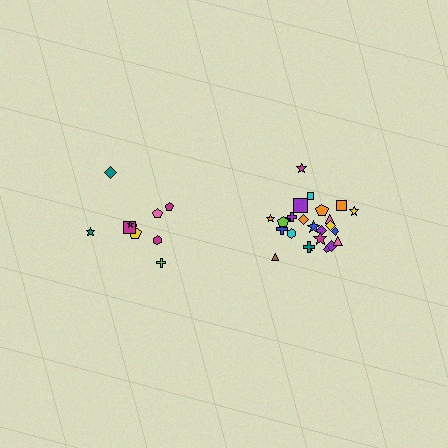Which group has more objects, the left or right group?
The right group.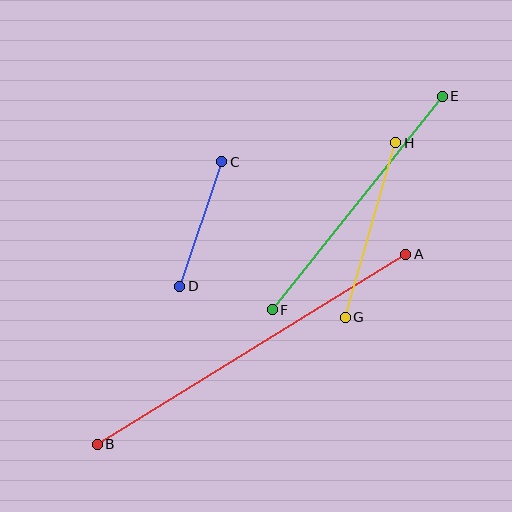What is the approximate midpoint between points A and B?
The midpoint is at approximately (251, 349) pixels.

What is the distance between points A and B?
The distance is approximately 362 pixels.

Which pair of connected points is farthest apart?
Points A and B are farthest apart.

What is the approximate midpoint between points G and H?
The midpoint is at approximately (370, 230) pixels.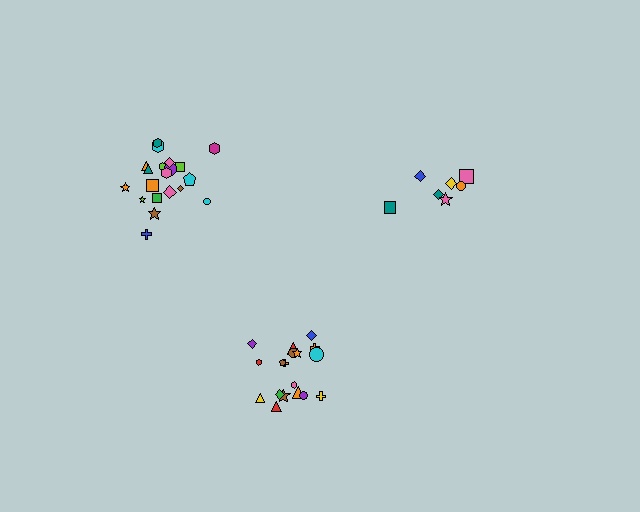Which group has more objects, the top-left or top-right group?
The top-left group.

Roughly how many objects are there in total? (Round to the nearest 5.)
Roughly 45 objects in total.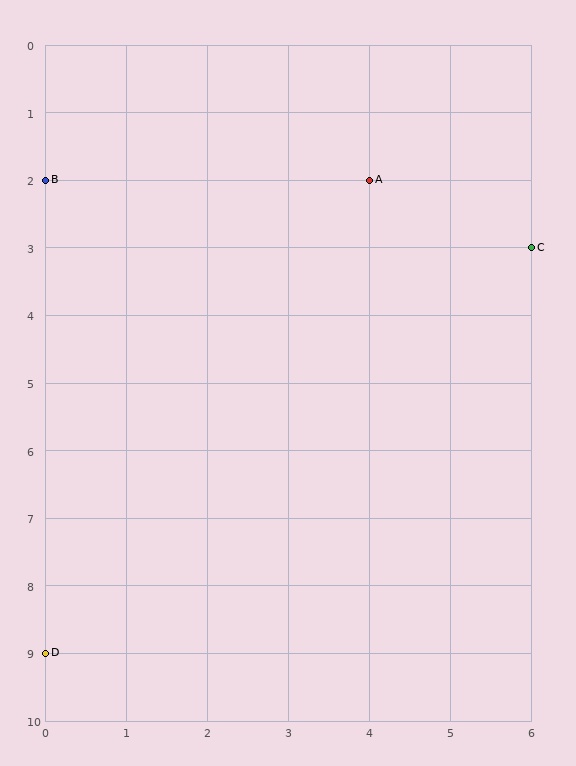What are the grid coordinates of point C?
Point C is at grid coordinates (6, 3).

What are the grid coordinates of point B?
Point B is at grid coordinates (0, 2).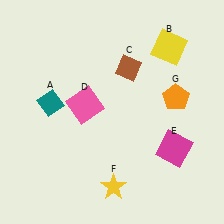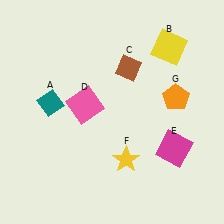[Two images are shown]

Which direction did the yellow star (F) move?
The yellow star (F) moved up.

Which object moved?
The yellow star (F) moved up.